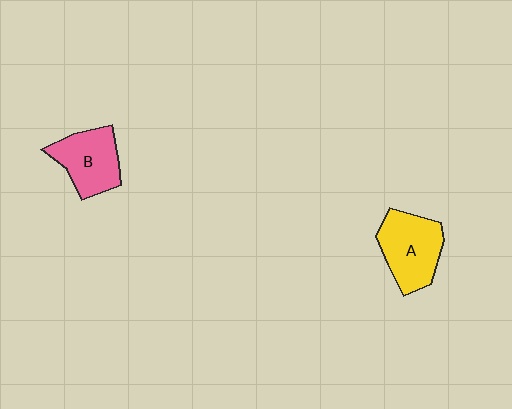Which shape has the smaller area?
Shape B (pink).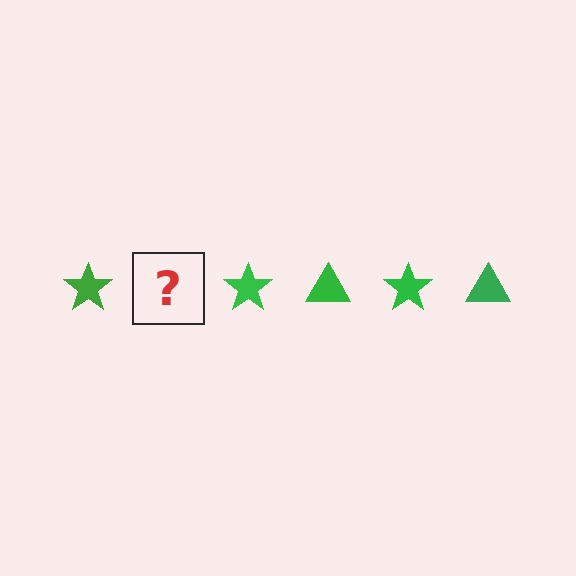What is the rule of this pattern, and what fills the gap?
The rule is that the pattern cycles through star, triangle shapes in green. The gap should be filled with a green triangle.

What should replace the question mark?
The question mark should be replaced with a green triangle.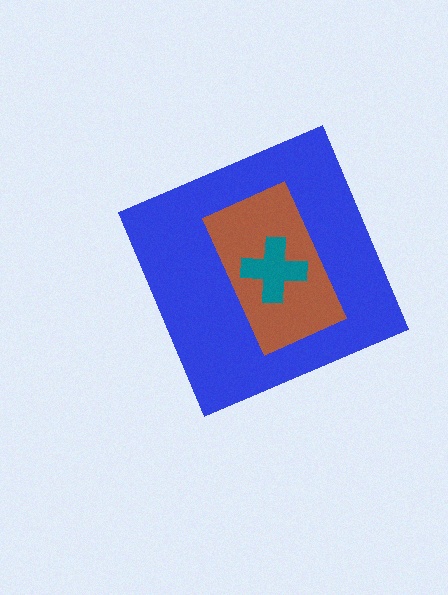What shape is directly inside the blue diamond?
The brown rectangle.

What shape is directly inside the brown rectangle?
The teal cross.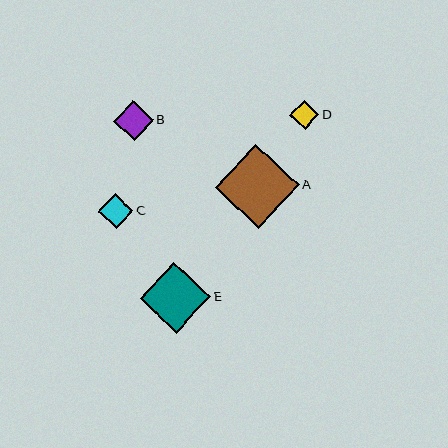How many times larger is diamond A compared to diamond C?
Diamond A is approximately 2.4 times the size of diamond C.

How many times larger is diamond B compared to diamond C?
Diamond B is approximately 1.1 times the size of diamond C.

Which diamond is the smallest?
Diamond D is the smallest with a size of approximately 29 pixels.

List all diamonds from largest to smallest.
From largest to smallest: A, E, B, C, D.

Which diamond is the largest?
Diamond A is the largest with a size of approximately 84 pixels.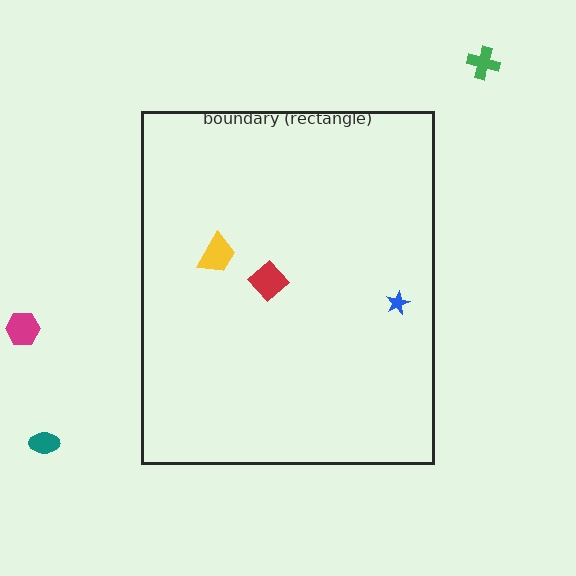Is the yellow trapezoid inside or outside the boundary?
Inside.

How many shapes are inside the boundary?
3 inside, 3 outside.